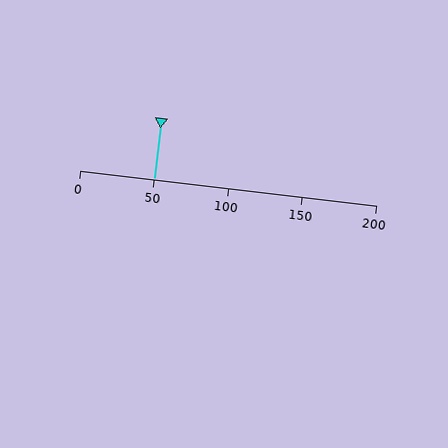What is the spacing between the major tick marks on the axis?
The major ticks are spaced 50 apart.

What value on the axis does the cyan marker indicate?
The marker indicates approximately 50.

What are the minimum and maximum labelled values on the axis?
The axis runs from 0 to 200.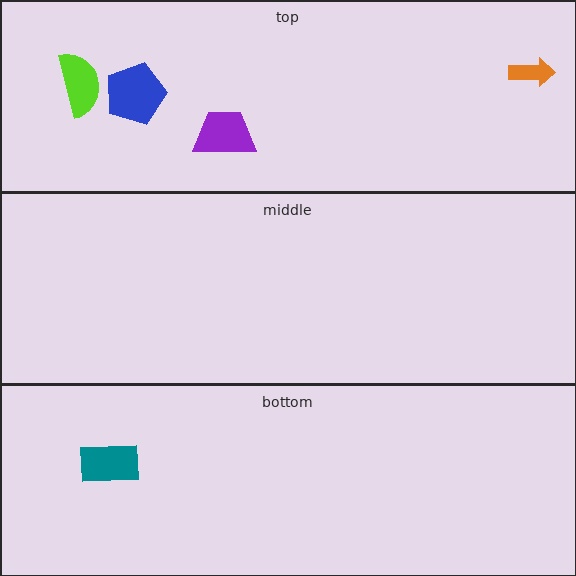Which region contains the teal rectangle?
The bottom region.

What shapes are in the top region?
The orange arrow, the blue pentagon, the lime semicircle, the purple trapezoid.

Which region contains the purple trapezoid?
The top region.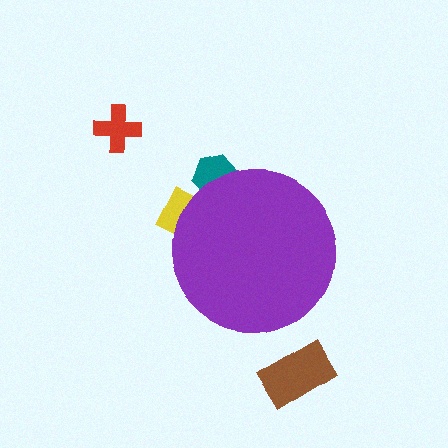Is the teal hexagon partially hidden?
Yes, the teal hexagon is partially hidden behind the purple circle.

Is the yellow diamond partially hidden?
Yes, the yellow diamond is partially hidden behind the purple circle.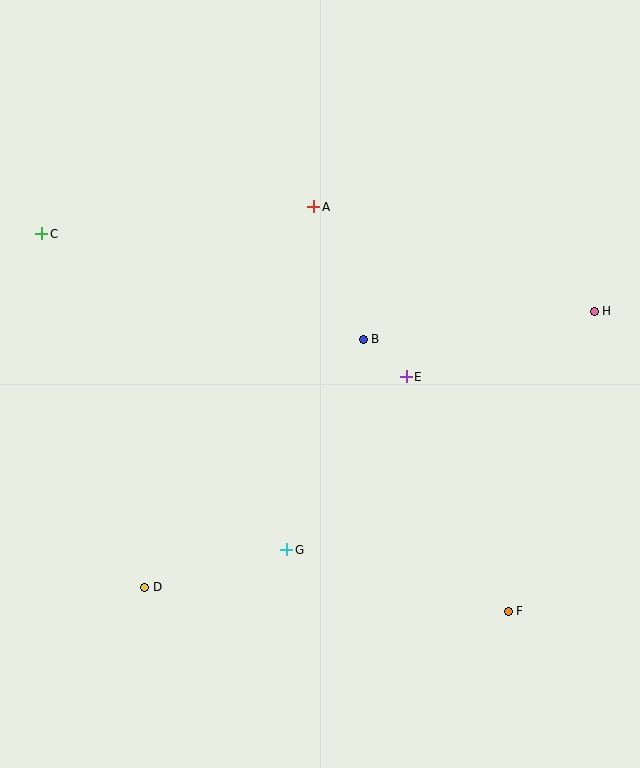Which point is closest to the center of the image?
Point B at (363, 340) is closest to the center.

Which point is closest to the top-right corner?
Point H is closest to the top-right corner.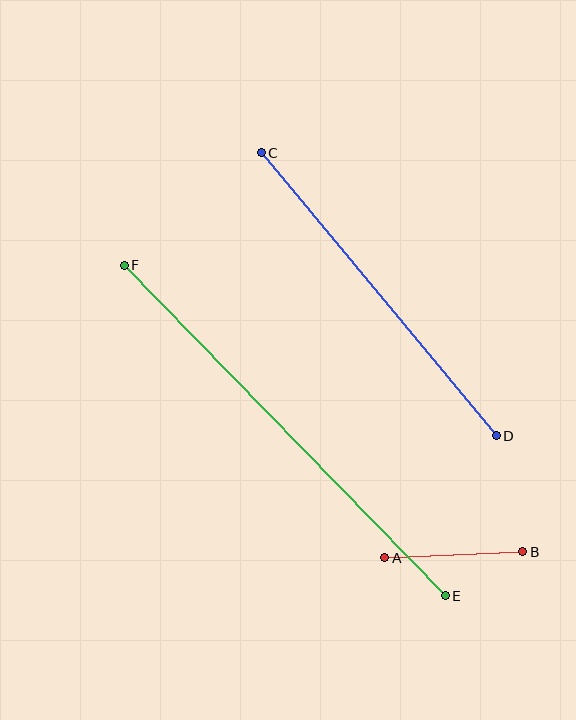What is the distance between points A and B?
The distance is approximately 139 pixels.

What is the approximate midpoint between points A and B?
The midpoint is at approximately (454, 555) pixels.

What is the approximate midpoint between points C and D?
The midpoint is at approximately (379, 294) pixels.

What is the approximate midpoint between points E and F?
The midpoint is at approximately (285, 430) pixels.